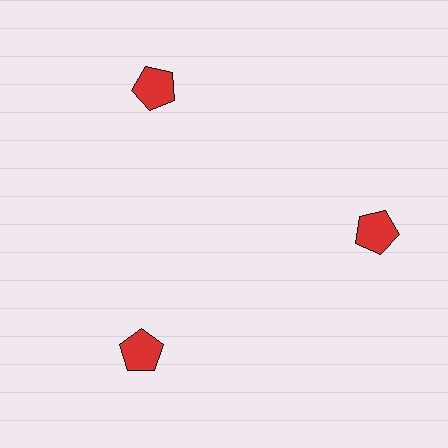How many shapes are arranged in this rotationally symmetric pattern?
There are 3 shapes, arranged in 3 groups of 1.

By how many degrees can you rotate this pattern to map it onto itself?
The pattern maps onto itself every 120 degrees of rotation.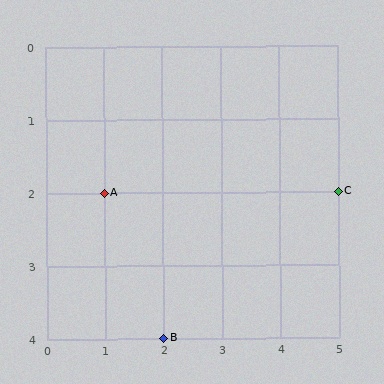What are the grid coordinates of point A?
Point A is at grid coordinates (1, 2).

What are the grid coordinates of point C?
Point C is at grid coordinates (5, 2).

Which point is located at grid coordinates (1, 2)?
Point A is at (1, 2).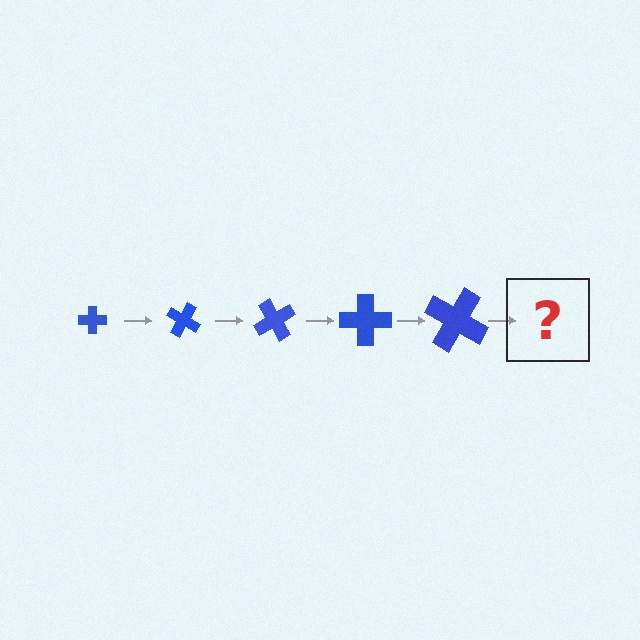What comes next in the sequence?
The next element should be a cross, larger than the previous one and rotated 150 degrees from the start.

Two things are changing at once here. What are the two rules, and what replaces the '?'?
The two rules are that the cross grows larger each step and it rotates 30 degrees each step. The '?' should be a cross, larger than the previous one and rotated 150 degrees from the start.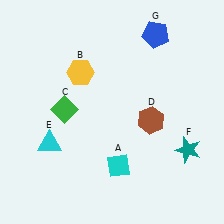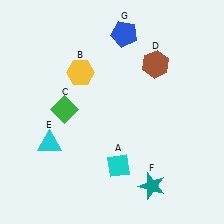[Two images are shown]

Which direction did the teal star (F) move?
The teal star (F) moved left.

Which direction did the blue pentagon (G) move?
The blue pentagon (G) moved left.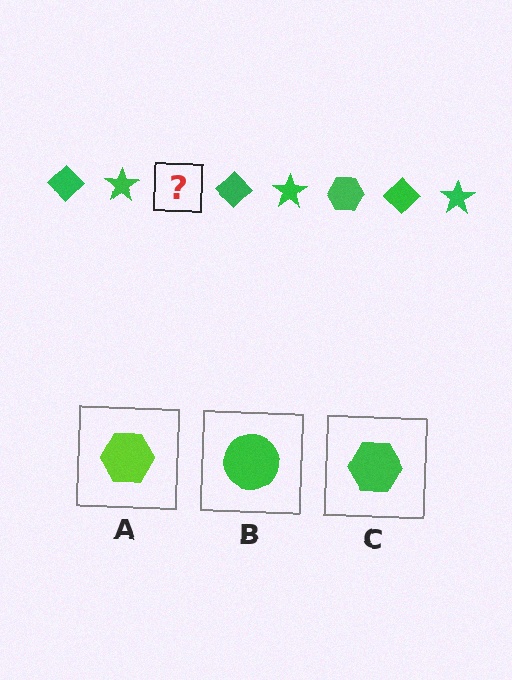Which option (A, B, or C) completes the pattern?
C.